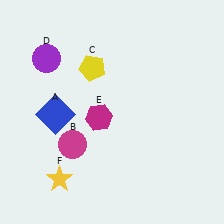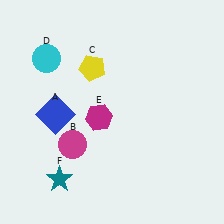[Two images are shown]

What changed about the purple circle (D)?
In Image 1, D is purple. In Image 2, it changed to cyan.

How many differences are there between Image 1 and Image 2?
There are 2 differences between the two images.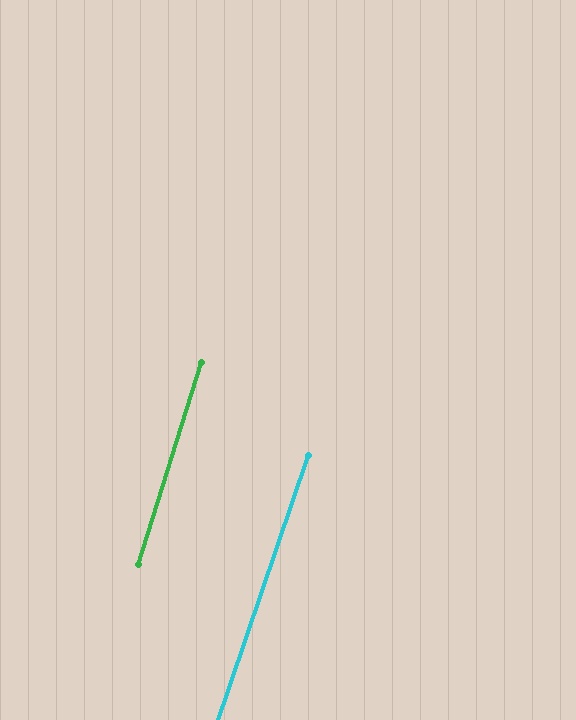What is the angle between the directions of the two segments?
Approximately 1 degree.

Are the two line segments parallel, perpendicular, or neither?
Parallel — their directions differ by only 1.4°.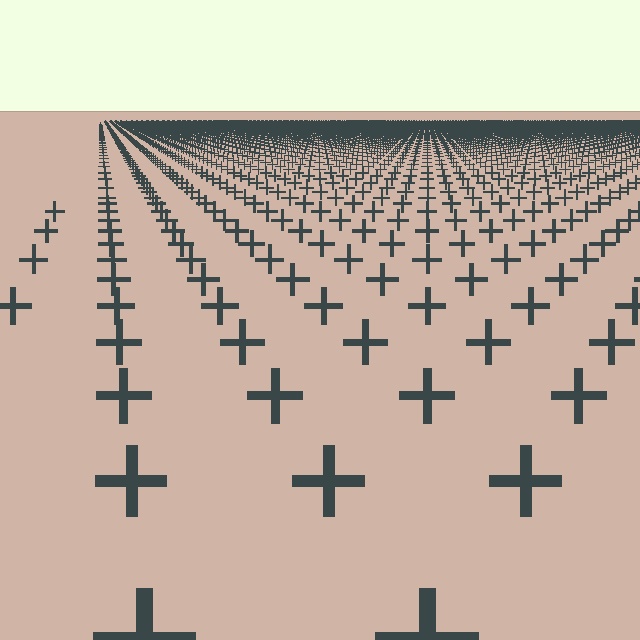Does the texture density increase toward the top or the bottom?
Density increases toward the top.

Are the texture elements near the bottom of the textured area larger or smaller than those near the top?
Larger. Near the bottom, elements are closer to the viewer and appear at a bigger on-screen size.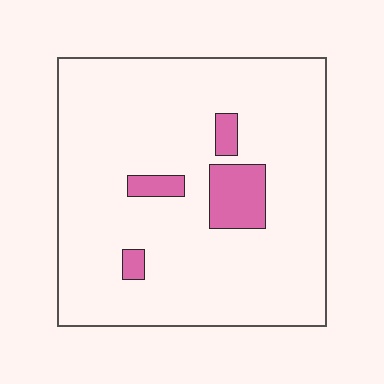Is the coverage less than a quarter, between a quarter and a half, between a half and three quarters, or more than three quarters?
Less than a quarter.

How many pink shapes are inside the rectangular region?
4.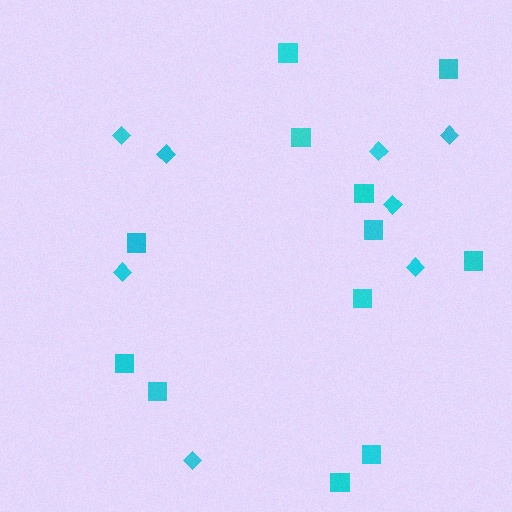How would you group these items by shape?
There are 2 groups: one group of squares (12) and one group of diamonds (8).